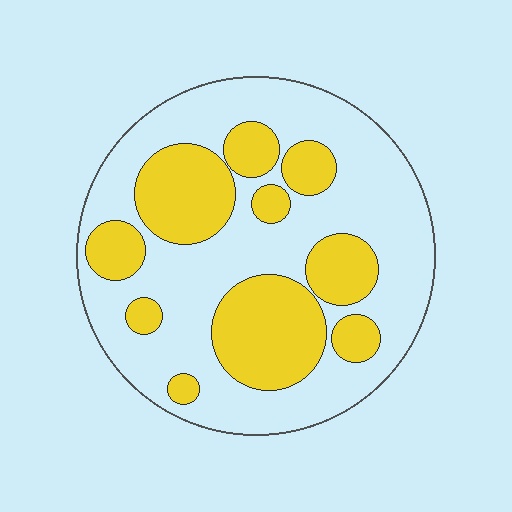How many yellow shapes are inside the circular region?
10.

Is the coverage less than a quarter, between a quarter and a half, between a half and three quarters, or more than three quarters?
Between a quarter and a half.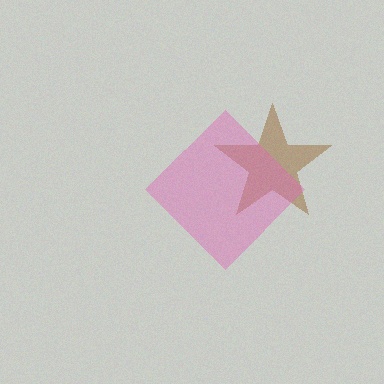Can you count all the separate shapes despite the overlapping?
Yes, there are 2 separate shapes.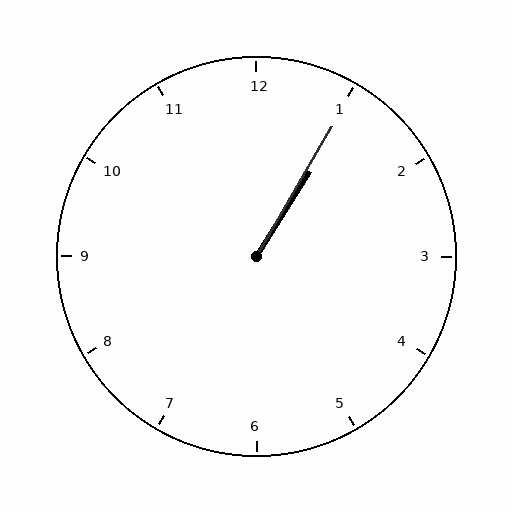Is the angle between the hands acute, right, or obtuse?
It is acute.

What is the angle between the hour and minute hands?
Approximately 2 degrees.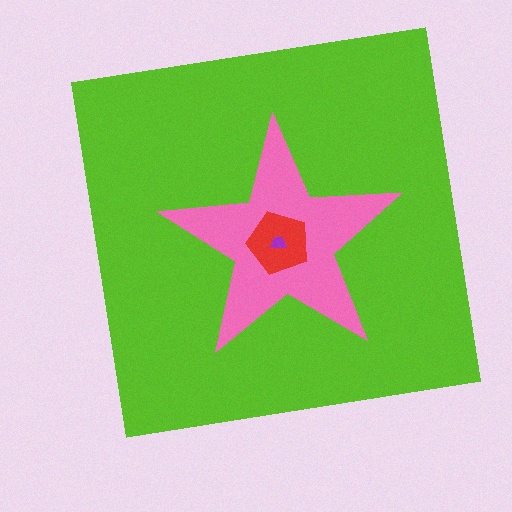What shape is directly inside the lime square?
The pink star.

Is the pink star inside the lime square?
Yes.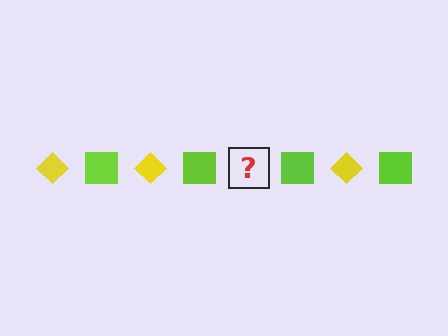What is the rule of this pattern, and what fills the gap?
The rule is that the pattern alternates between yellow diamond and lime square. The gap should be filled with a yellow diamond.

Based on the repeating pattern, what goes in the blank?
The blank should be a yellow diamond.